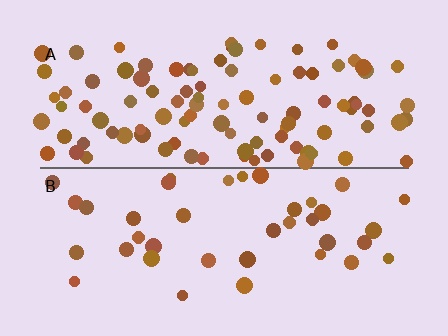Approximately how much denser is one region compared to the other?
Approximately 2.6× — region A over region B.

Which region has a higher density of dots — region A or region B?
A (the top).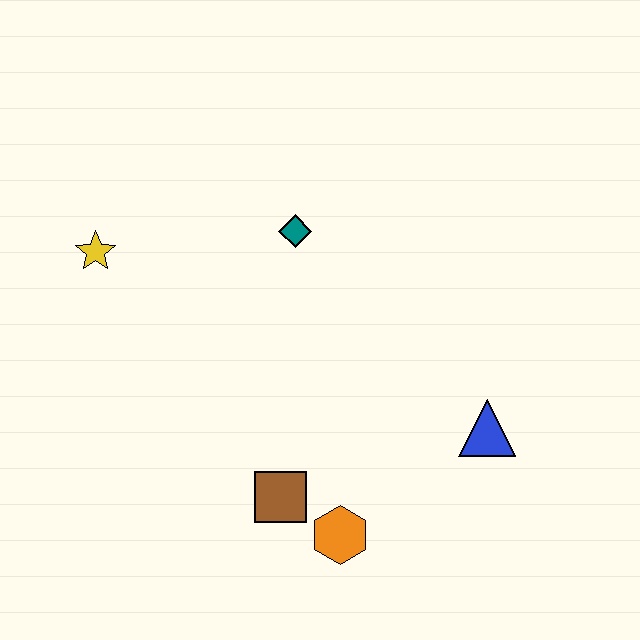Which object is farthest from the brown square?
The yellow star is farthest from the brown square.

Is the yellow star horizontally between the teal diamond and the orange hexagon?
No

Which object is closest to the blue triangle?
The orange hexagon is closest to the blue triangle.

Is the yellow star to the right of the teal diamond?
No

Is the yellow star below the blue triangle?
No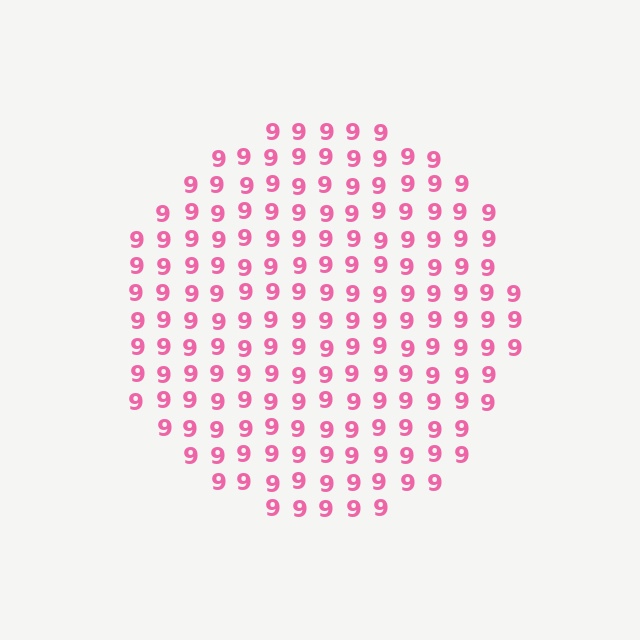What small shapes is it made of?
It is made of small digit 9's.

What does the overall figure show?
The overall figure shows a circle.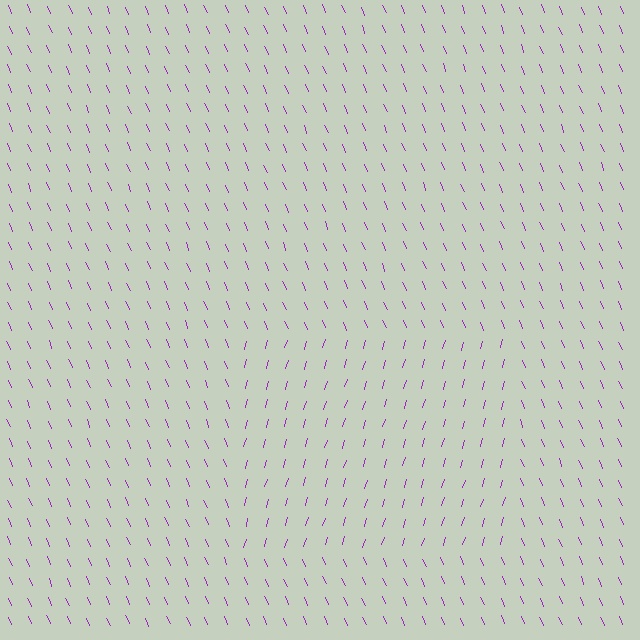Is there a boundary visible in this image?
Yes, there is a texture boundary formed by a change in line orientation.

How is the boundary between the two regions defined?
The boundary is defined purely by a change in line orientation (approximately 39 degrees difference). All lines are the same color and thickness.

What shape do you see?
I see a rectangle.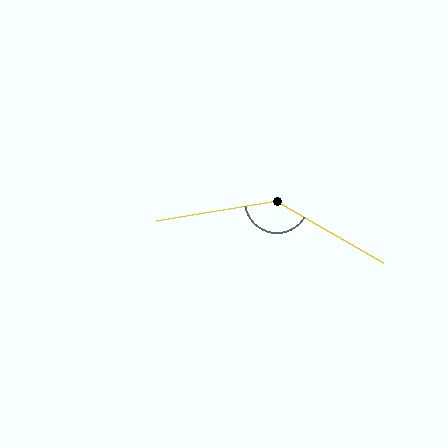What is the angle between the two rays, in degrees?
Approximately 141 degrees.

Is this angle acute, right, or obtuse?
It is obtuse.